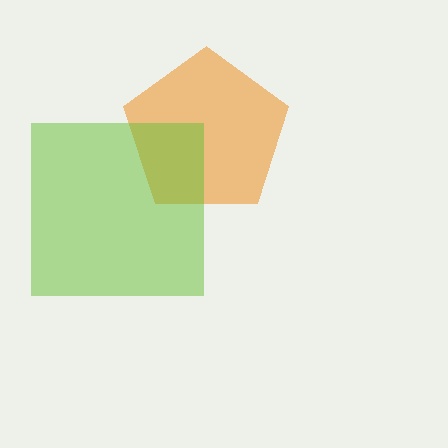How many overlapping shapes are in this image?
There are 2 overlapping shapes in the image.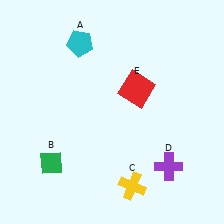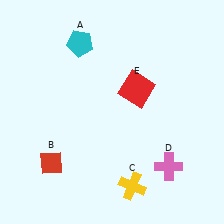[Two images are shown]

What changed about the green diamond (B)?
In Image 1, B is green. In Image 2, it changed to red.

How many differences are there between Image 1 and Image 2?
There are 2 differences between the two images.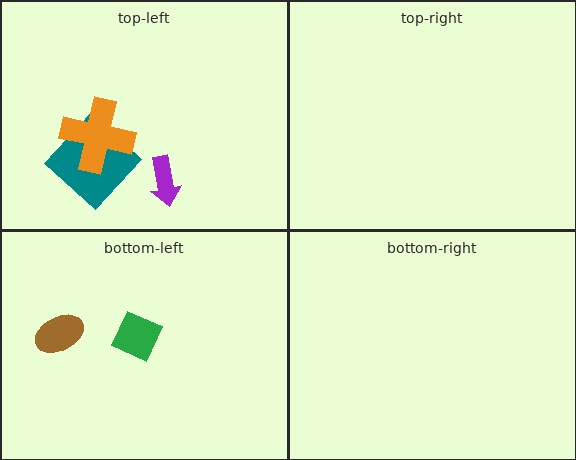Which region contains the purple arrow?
The top-left region.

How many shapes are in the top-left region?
3.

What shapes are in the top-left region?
The teal diamond, the orange cross, the purple arrow.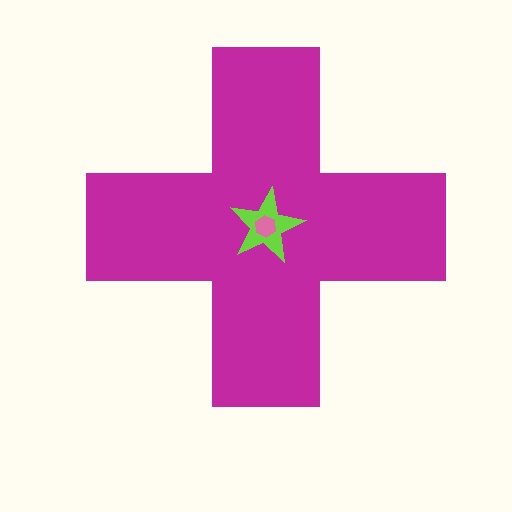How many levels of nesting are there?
3.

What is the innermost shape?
The pink hexagon.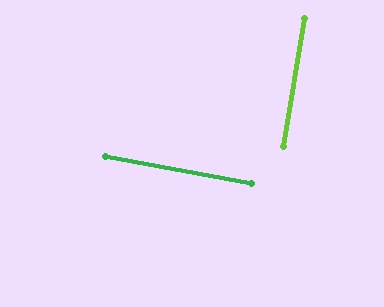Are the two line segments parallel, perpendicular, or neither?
Perpendicular — they meet at approximately 89°.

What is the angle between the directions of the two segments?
Approximately 89 degrees.